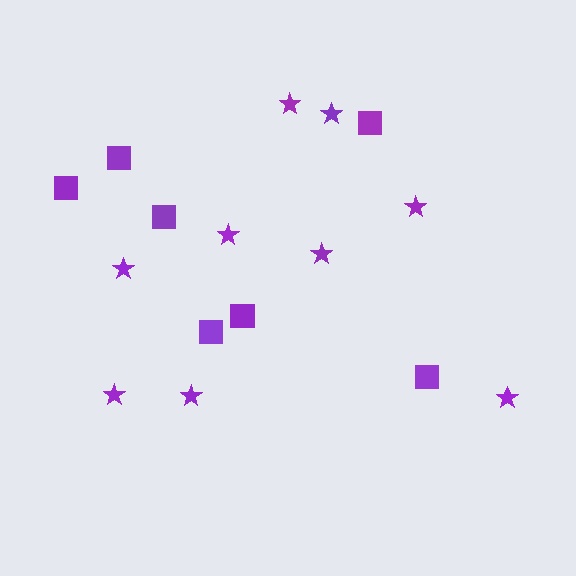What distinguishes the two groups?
There are 2 groups: one group of squares (7) and one group of stars (9).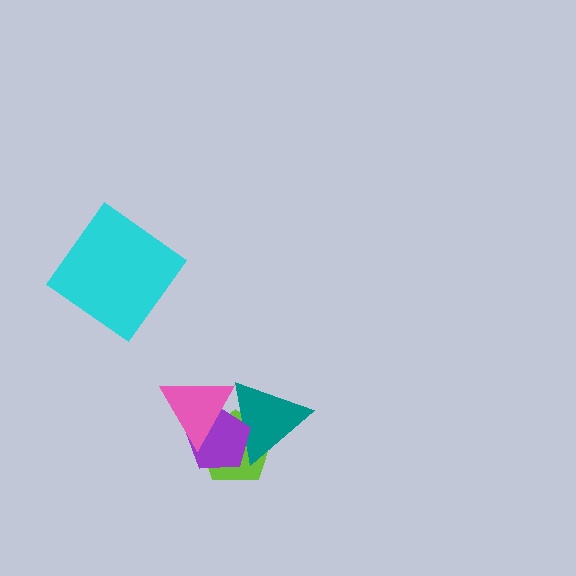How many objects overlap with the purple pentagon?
3 objects overlap with the purple pentagon.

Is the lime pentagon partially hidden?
Yes, it is partially covered by another shape.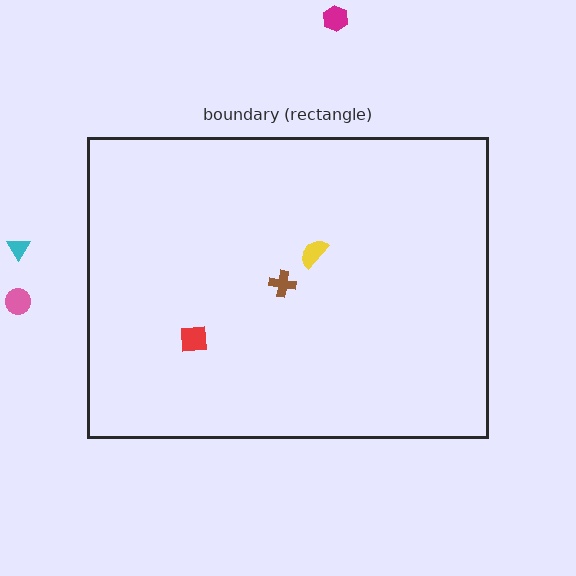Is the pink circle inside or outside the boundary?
Outside.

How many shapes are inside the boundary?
3 inside, 3 outside.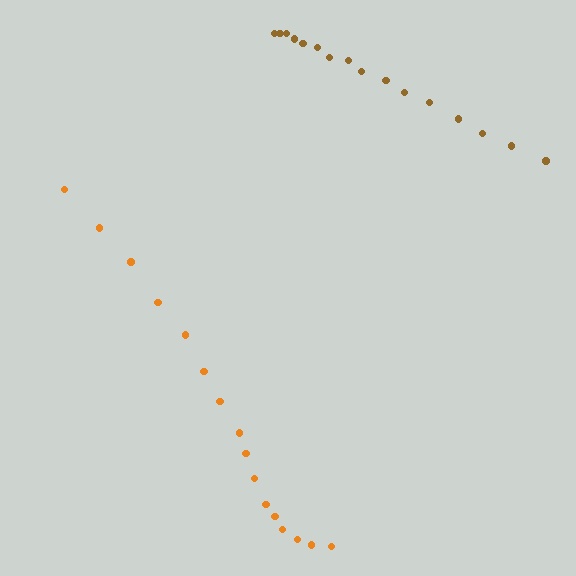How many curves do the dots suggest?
There are 2 distinct paths.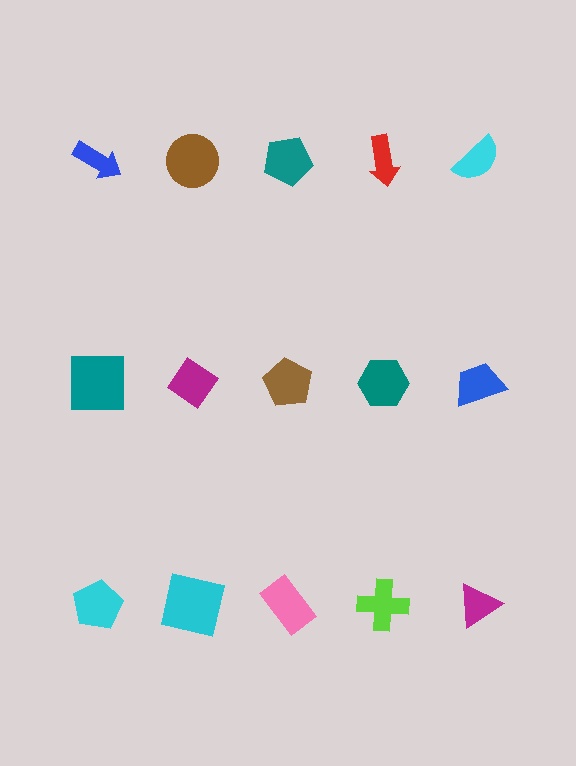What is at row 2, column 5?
A blue trapezoid.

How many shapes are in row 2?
5 shapes.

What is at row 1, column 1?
A blue arrow.